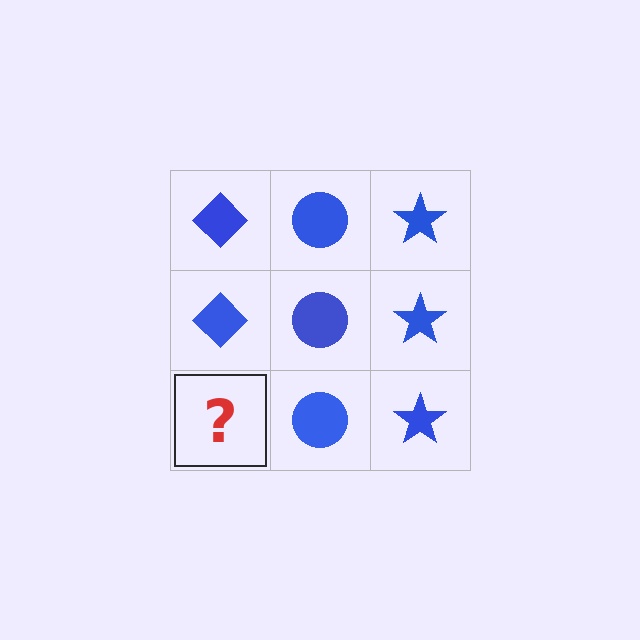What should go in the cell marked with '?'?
The missing cell should contain a blue diamond.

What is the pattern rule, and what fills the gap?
The rule is that each column has a consistent shape. The gap should be filled with a blue diamond.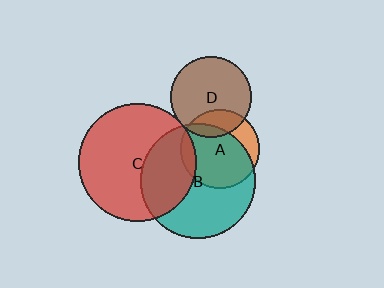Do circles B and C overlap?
Yes.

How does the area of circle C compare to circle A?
Approximately 2.3 times.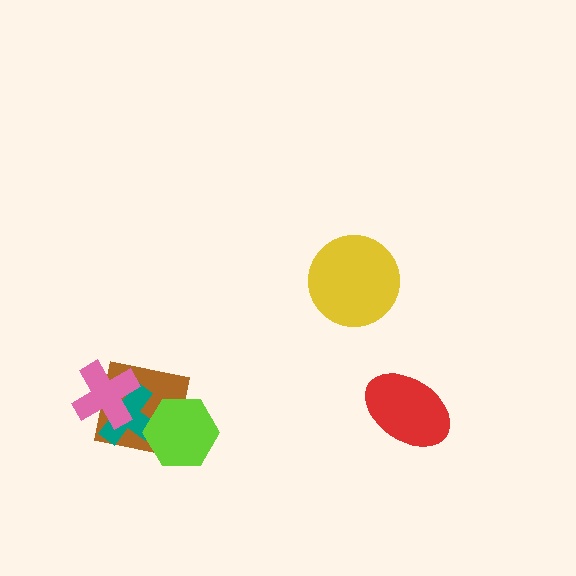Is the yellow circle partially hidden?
No, no other shape covers it.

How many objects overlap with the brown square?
3 objects overlap with the brown square.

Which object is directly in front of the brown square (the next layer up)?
The teal cross is directly in front of the brown square.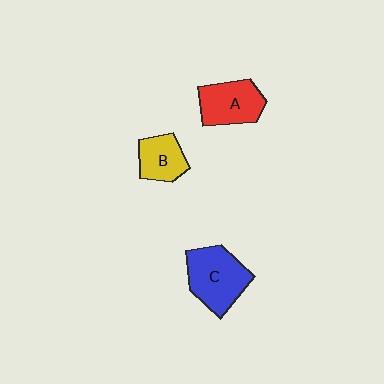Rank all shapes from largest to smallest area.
From largest to smallest: C (blue), A (red), B (yellow).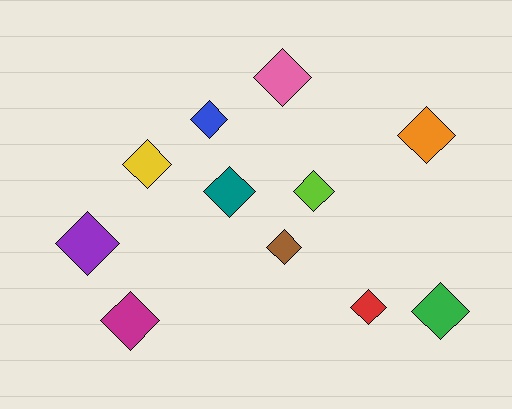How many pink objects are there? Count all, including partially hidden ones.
There is 1 pink object.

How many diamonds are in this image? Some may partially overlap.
There are 11 diamonds.